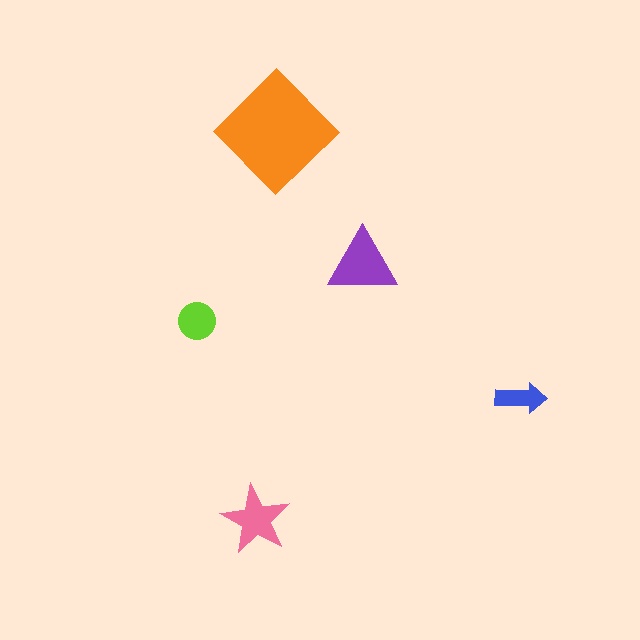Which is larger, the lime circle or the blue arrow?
The lime circle.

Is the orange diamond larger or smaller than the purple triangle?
Larger.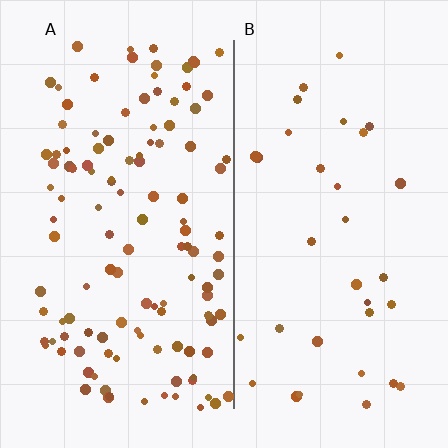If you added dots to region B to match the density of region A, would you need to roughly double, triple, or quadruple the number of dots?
Approximately quadruple.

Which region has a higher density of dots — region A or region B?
A (the left).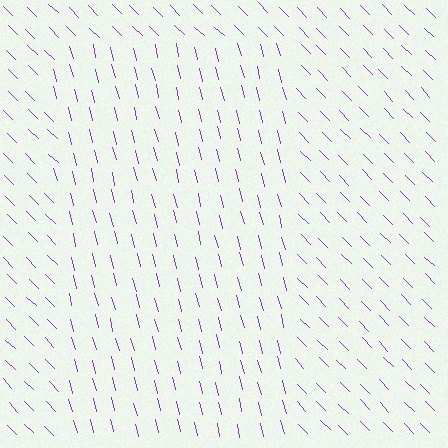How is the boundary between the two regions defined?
The boundary is defined purely by a change in line orientation (approximately 31 degrees difference). All lines are the same color and thickness.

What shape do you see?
I see a rectangle.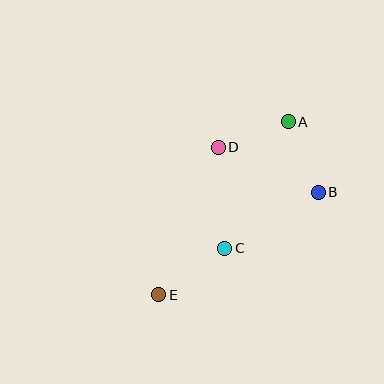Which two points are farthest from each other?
Points A and E are farthest from each other.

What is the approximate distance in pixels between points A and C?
The distance between A and C is approximately 142 pixels.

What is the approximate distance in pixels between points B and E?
The distance between B and E is approximately 189 pixels.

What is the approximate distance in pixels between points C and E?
The distance between C and E is approximately 81 pixels.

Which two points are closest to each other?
Points A and D are closest to each other.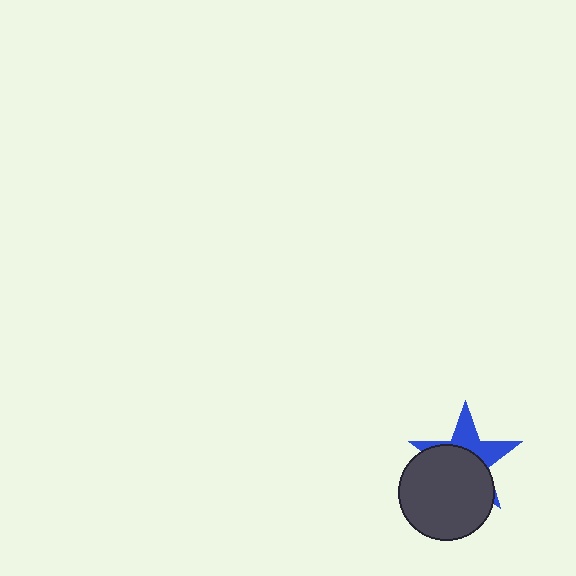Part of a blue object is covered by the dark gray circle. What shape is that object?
It is a star.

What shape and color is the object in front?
The object in front is a dark gray circle.